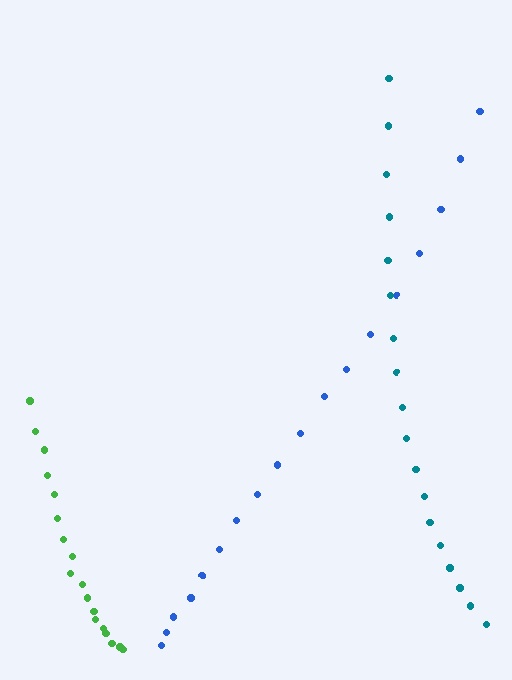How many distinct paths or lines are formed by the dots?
There are 3 distinct paths.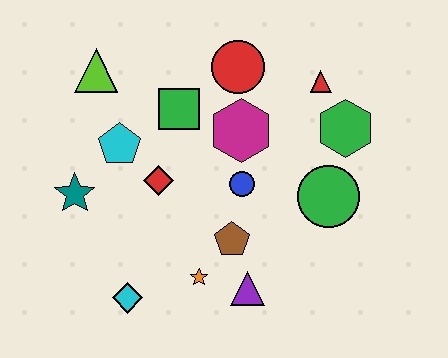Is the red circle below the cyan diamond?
No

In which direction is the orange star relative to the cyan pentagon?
The orange star is below the cyan pentagon.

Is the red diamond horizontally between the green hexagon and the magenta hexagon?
No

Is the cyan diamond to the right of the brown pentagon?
No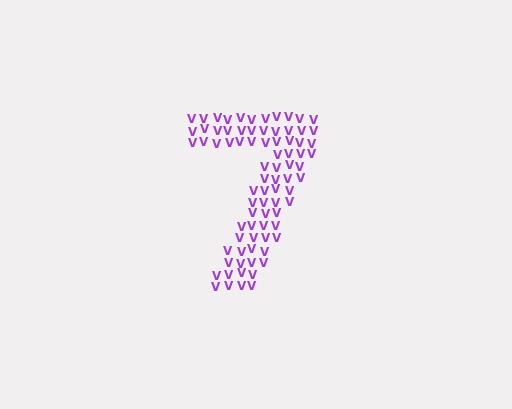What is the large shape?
The large shape is the digit 7.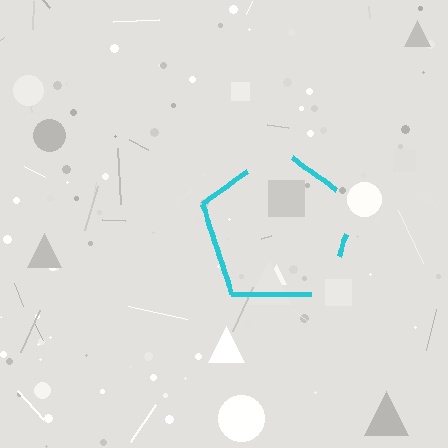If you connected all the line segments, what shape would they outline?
They would outline a pentagon.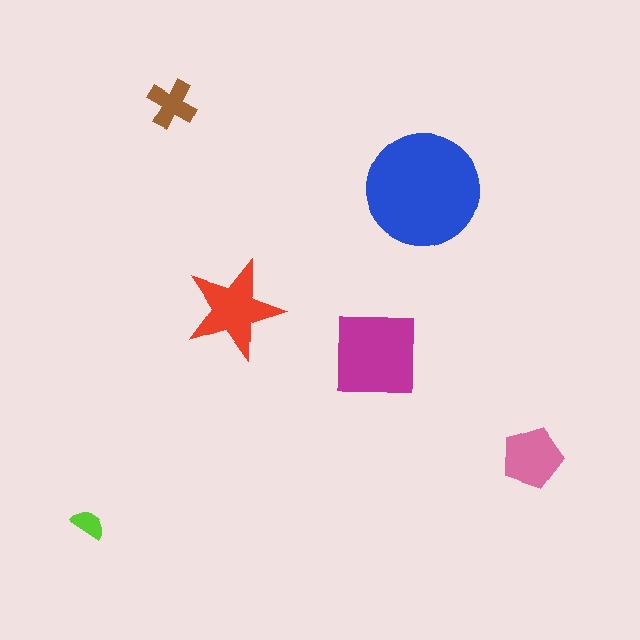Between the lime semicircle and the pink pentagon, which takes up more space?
The pink pentagon.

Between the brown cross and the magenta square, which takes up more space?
The magenta square.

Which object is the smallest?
The lime semicircle.